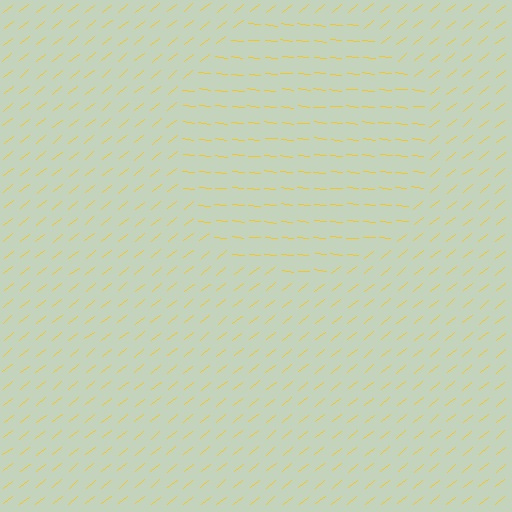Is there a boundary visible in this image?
Yes, there is a texture boundary formed by a change in line orientation.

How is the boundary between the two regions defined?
The boundary is defined purely by a change in line orientation (approximately 45 degrees difference). All lines are the same color and thickness.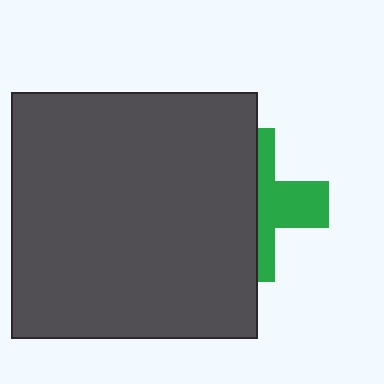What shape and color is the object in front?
The object in front is a dark gray square.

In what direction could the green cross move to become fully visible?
The green cross could move right. That would shift it out from behind the dark gray square entirely.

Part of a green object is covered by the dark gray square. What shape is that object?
It is a cross.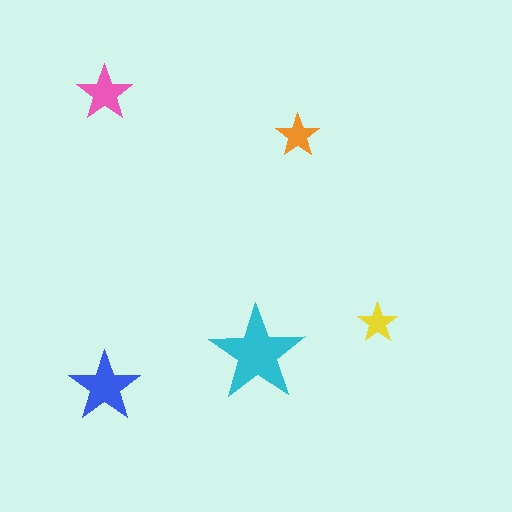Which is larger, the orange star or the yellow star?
The orange one.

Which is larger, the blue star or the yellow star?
The blue one.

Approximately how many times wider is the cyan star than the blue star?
About 1.5 times wider.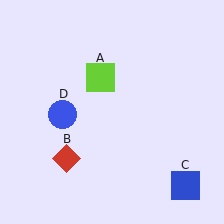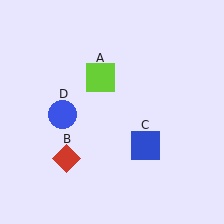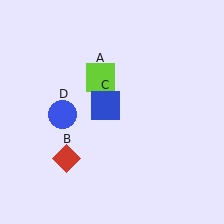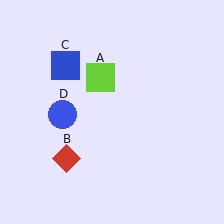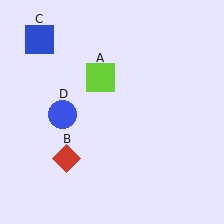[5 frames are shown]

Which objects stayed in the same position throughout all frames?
Lime square (object A) and red diamond (object B) and blue circle (object D) remained stationary.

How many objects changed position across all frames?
1 object changed position: blue square (object C).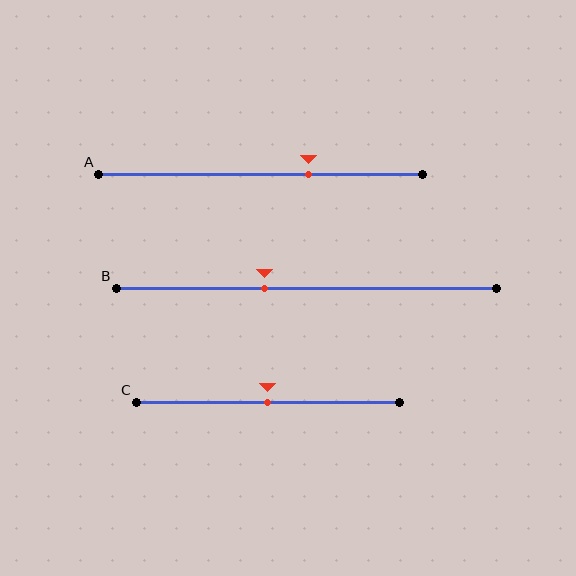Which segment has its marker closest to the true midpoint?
Segment C has its marker closest to the true midpoint.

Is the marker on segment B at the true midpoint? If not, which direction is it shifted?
No, the marker on segment B is shifted to the left by about 11% of the segment length.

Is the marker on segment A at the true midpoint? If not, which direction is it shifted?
No, the marker on segment A is shifted to the right by about 15% of the segment length.